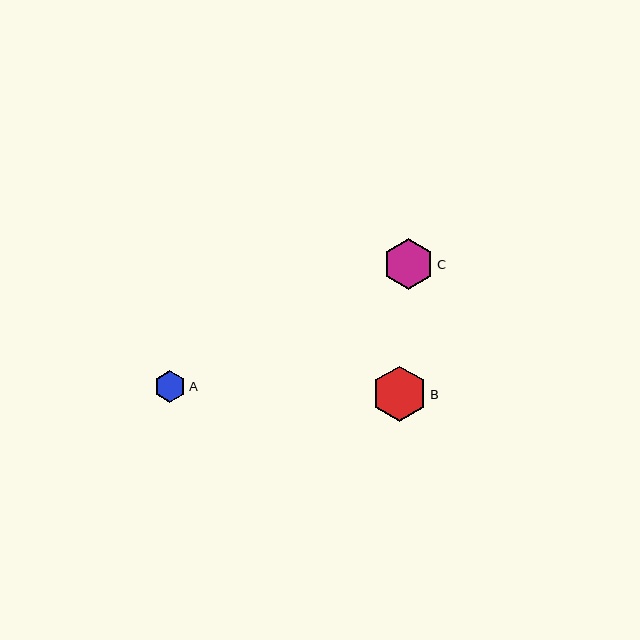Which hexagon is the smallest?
Hexagon A is the smallest with a size of approximately 31 pixels.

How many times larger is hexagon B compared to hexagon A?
Hexagon B is approximately 1.8 times the size of hexagon A.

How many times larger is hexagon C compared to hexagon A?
Hexagon C is approximately 1.6 times the size of hexagon A.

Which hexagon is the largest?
Hexagon B is the largest with a size of approximately 55 pixels.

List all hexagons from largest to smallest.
From largest to smallest: B, C, A.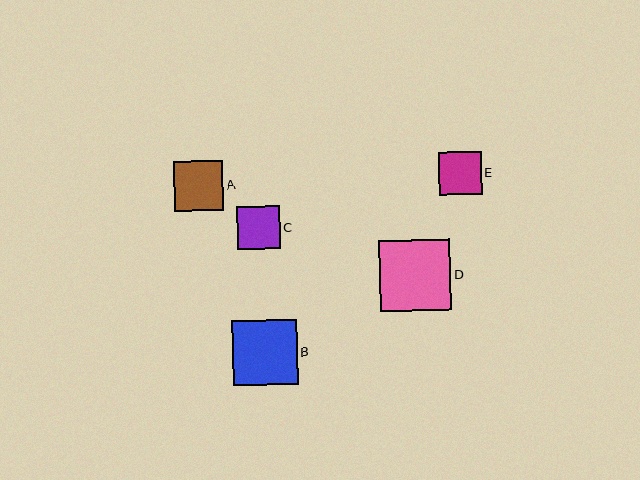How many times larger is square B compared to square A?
Square B is approximately 1.3 times the size of square A.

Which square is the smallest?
Square E is the smallest with a size of approximately 43 pixels.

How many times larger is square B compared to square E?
Square B is approximately 1.5 times the size of square E.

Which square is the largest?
Square D is the largest with a size of approximately 71 pixels.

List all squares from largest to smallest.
From largest to smallest: D, B, A, C, E.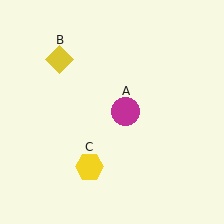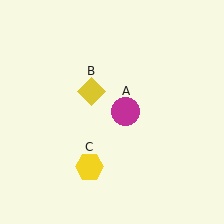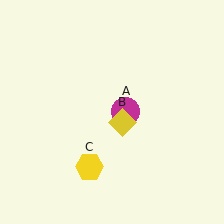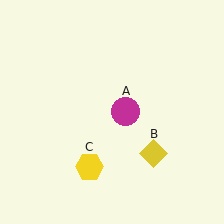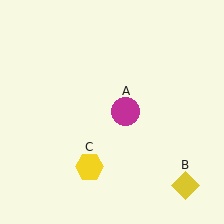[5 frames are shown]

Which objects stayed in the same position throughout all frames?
Magenta circle (object A) and yellow hexagon (object C) remained stationary.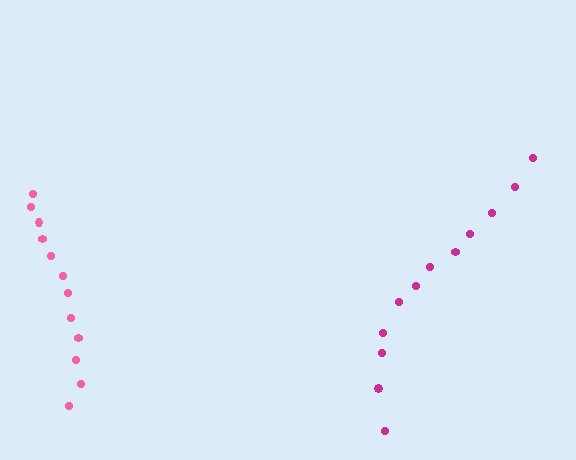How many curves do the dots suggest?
There are 2 distinct paths.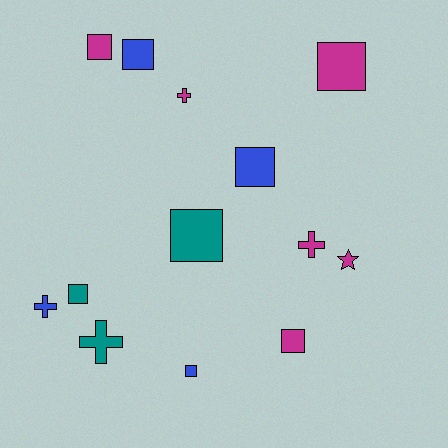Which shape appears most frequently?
Square, with 8 objects.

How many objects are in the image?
There are 13 objects.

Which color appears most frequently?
Magenta, with 6 objects.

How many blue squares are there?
There are 3 blue squares.